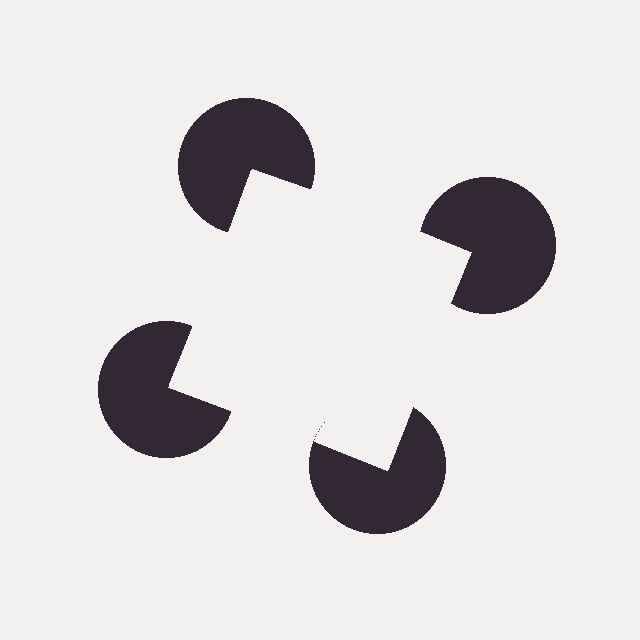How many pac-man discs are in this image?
There are 4 — one at each vertex of the illusory square.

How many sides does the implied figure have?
4 sides.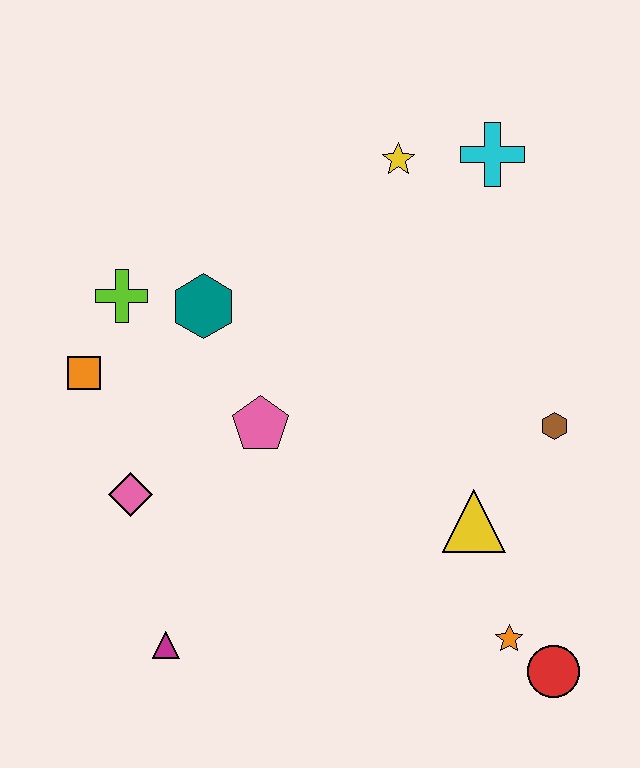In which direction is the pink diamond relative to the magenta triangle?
The pink diamond is above the magenta triangle.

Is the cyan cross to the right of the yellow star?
Yes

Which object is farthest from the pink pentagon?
The red circle is farthest from the pink pentagon.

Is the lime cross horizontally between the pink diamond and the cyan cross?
No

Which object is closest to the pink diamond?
The orange square is closest to the pink diamond.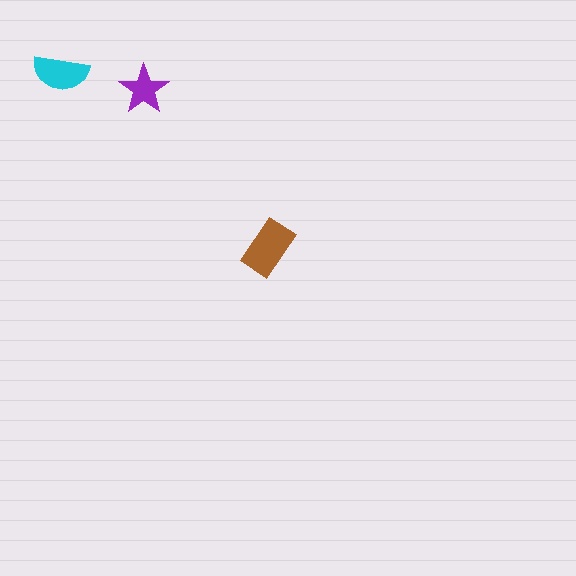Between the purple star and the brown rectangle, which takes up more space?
The brown rectangle.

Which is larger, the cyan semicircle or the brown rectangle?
The brown rectangle.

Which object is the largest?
The brown rectangle.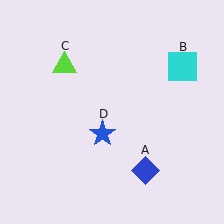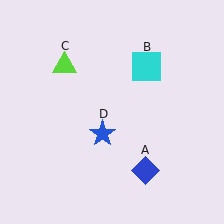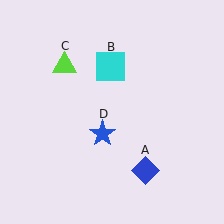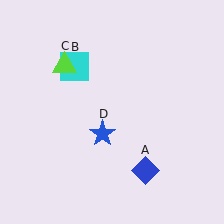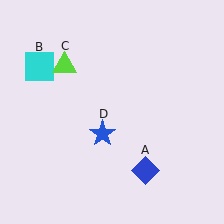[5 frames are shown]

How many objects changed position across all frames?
1 object changed position: cyan square (object B).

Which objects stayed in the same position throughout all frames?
Blue diamond (object A) and lime triangle (object C) and blue star (object D) remained stationary.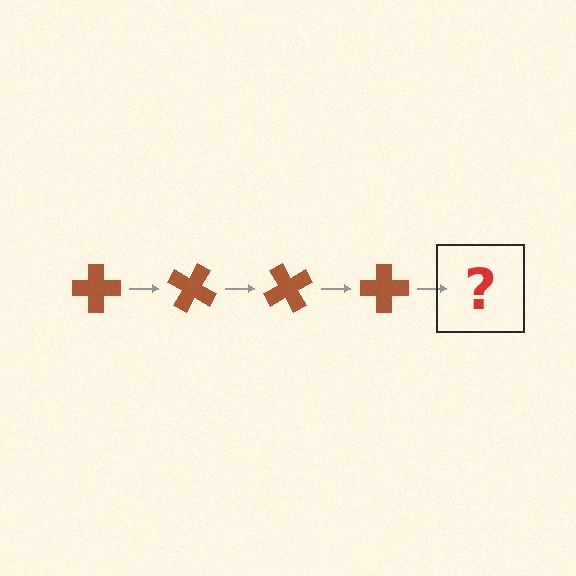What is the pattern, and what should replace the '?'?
The pattern is that the cross rotates 30 degrees each step. The '?' should be a brown cross rotated 120 degrees.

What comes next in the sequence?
The next element should be a brown cross rotated 120 degrees.